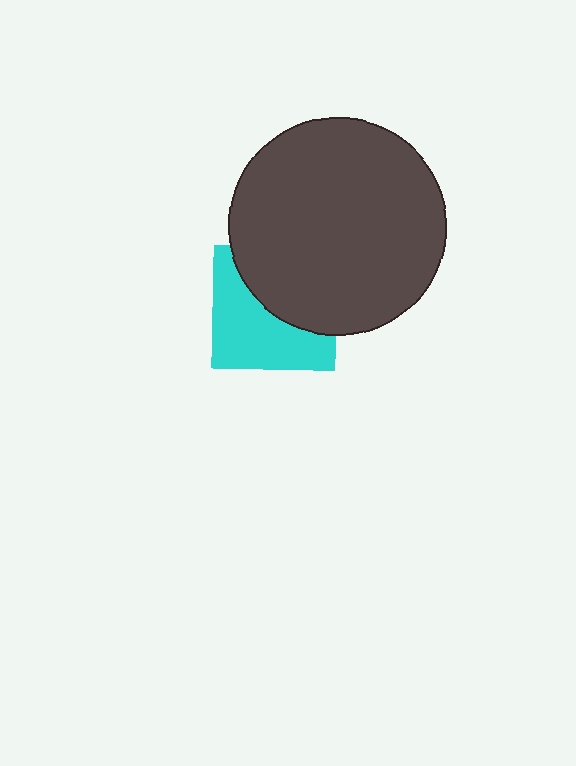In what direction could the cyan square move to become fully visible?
The cyan square could move down. That would shift it out from behind the dark gray circle entirely.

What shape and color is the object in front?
The object in front is a dark gray circle.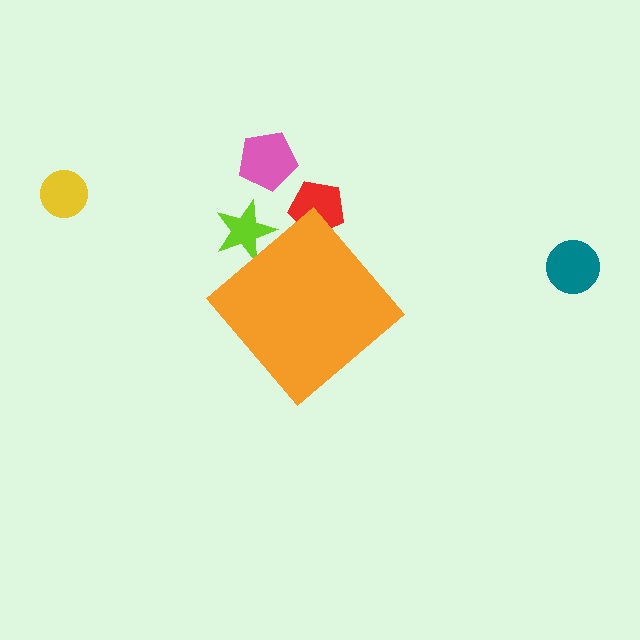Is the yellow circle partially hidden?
No, the yellow circle is fully visible.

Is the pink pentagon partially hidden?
No, the pink pentagon is fully visible.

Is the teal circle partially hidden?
No, the teal circle is fully visible.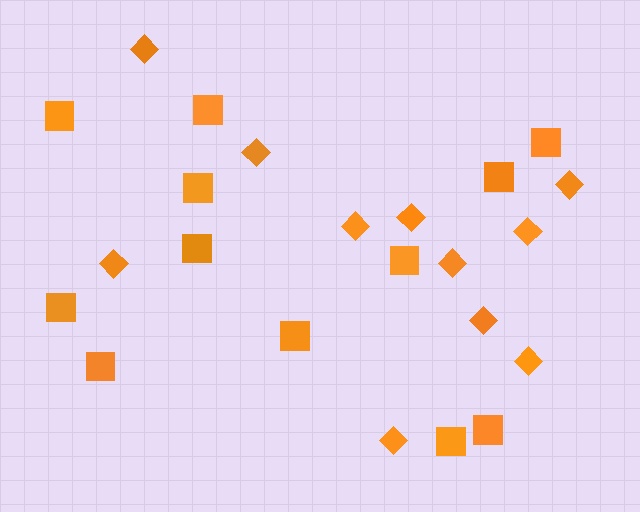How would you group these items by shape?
There are 2 groups: one group of squares (12) and one group of diamonds (11).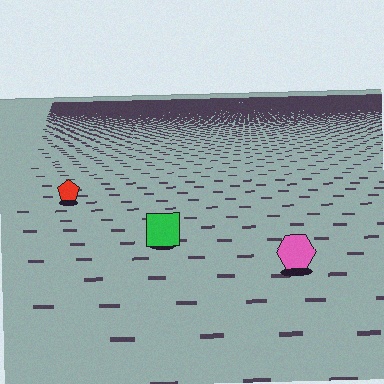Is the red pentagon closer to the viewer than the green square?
No. The green square is closer — you can tell from the texture gradient: the ground texture is coarser near it.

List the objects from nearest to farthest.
From nearest to farthest: the pink hexagon, the green square, the red pentagon.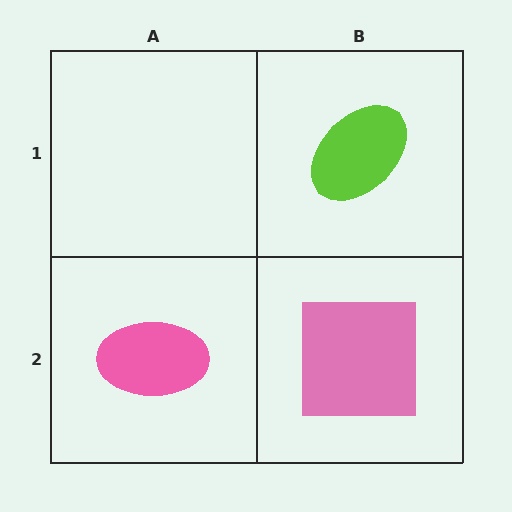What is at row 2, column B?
A pink square.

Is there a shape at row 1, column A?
No, that cell is empty.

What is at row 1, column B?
A lime ellipse.